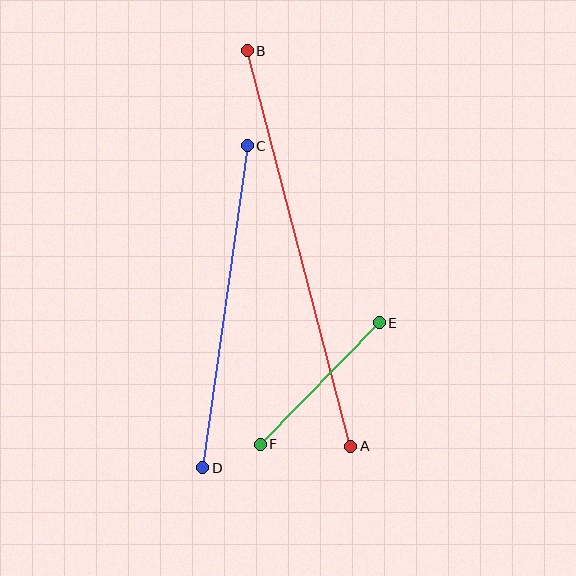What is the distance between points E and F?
The distance is approximately 170 pixels.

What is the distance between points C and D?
The distance is approximately 325 pixels.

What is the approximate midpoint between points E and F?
The midpoint is at approximately (320, 383) pixels.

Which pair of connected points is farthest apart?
Points A and B are farthest apart.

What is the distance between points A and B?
The distance is approximately 408 pixels.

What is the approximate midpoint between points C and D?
The midpoint is at approximately (225, 307) pixels.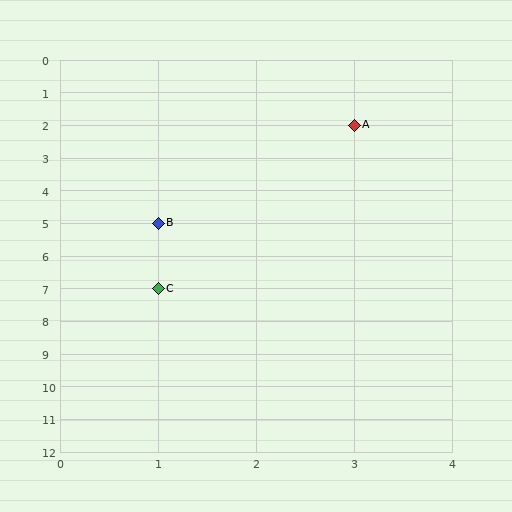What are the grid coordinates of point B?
Point B is at grid coordinates (1, 5).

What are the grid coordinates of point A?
Point A is at grid coordinates (3, 2).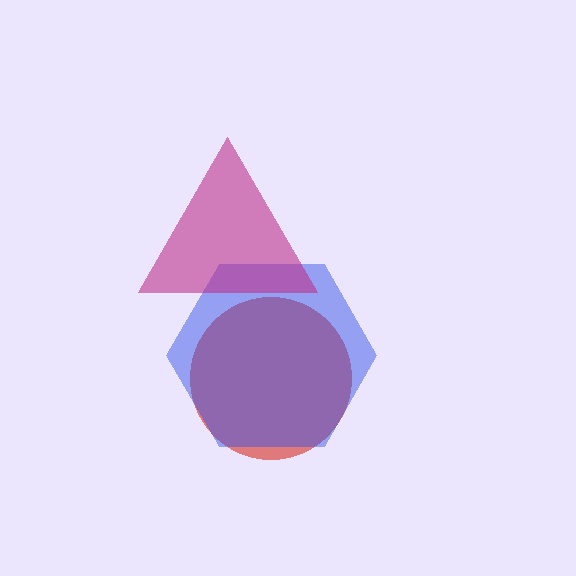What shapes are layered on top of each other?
The layered shapes are: a red circle, a blue hexagon, a magenta triangle.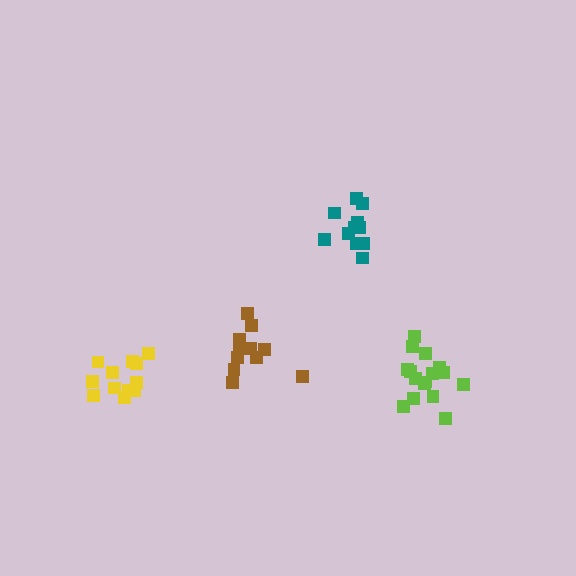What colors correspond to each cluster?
The clusters are colored: brown, teal, lime, yellow.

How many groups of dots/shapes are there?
There are 4 groups.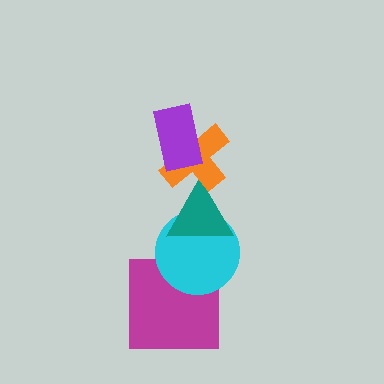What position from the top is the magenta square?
The magenta square is 5th from the top.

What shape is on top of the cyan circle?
The teal triangle is on top of the cyan circle.